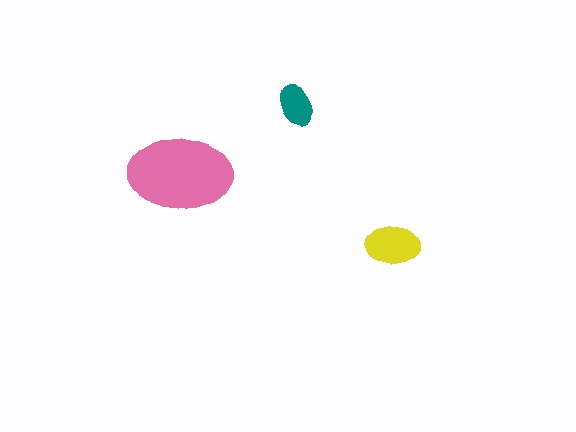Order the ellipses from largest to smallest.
the pink one, the yellow one, the teal one.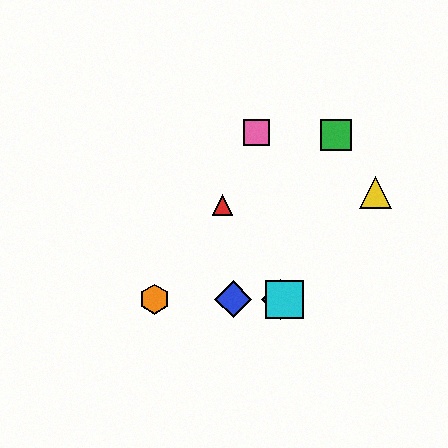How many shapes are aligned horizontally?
4 shapes (the blue diamond, the purple diamond, the orange hexagon, the cyan square) are aligned horizontally.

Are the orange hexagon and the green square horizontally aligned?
No, the orange hexagon is at y≈299 and the green square is at y≈135.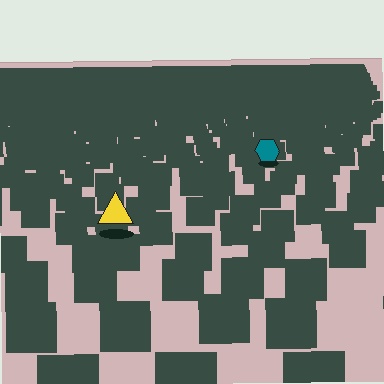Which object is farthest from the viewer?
The teal hexagon is farthest from the viewer. It appears smaller and the ground texture around it is denser.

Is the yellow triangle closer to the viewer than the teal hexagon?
Yes. The yellow triangle is closer — you can tell from the texture gradient: the ground texture is coarser near it.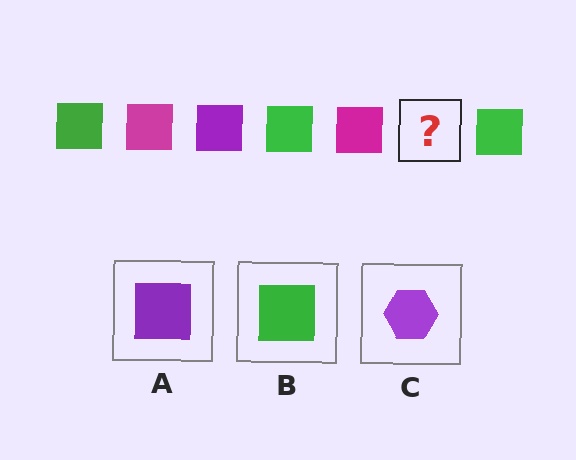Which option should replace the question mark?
Option A.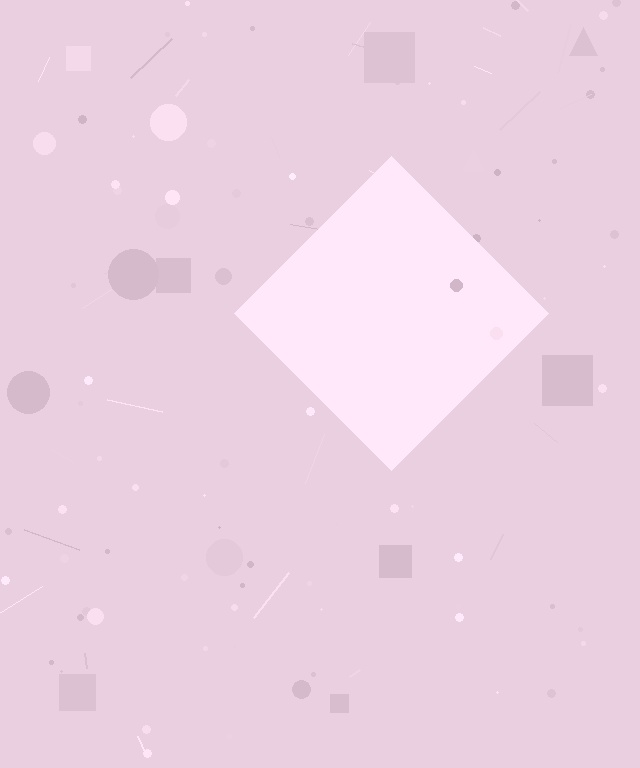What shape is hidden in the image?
A diamond is hidden in the image.